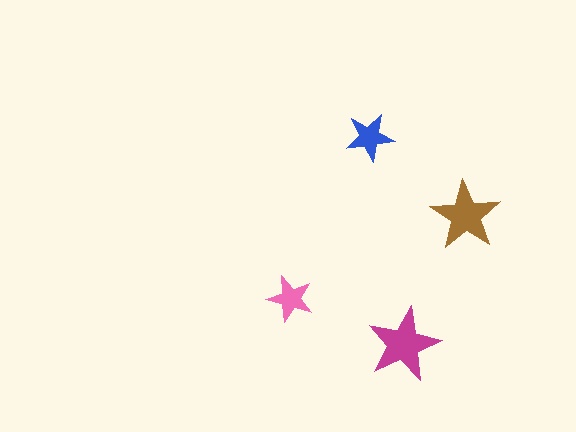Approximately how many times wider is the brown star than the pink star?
About 1.5 times wider.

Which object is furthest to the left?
The pink star is leftmost.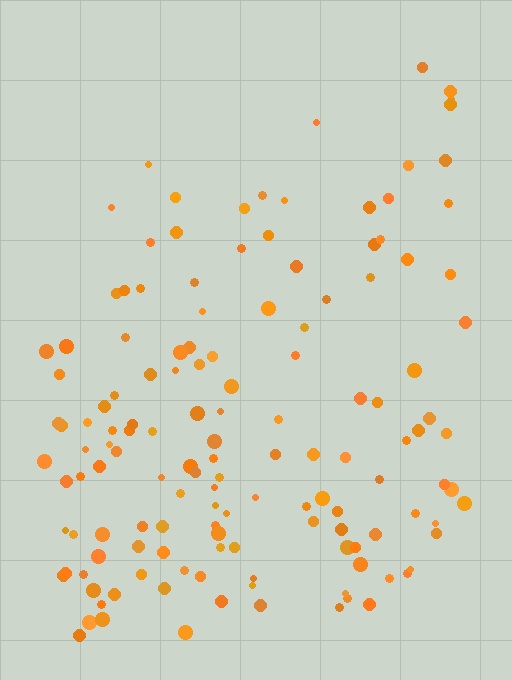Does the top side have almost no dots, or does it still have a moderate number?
Still a moderate number, just noticeably fewer than the bottom.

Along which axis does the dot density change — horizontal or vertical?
Vertical.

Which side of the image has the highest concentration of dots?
The bottom.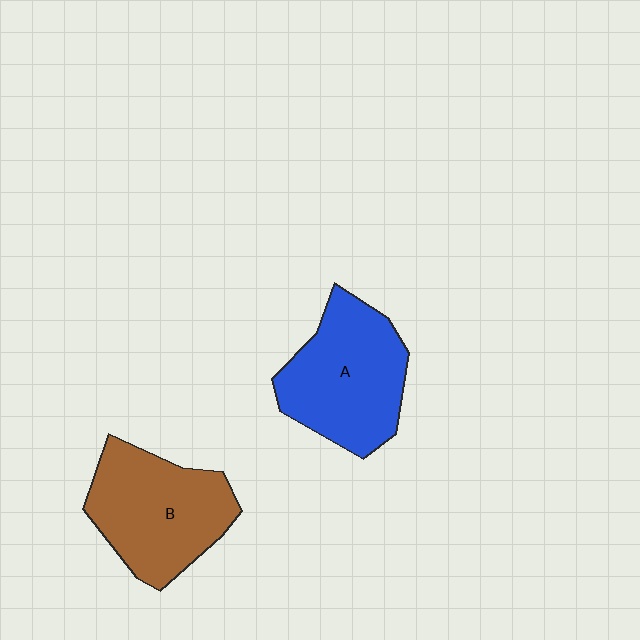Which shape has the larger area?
Shape A (blue).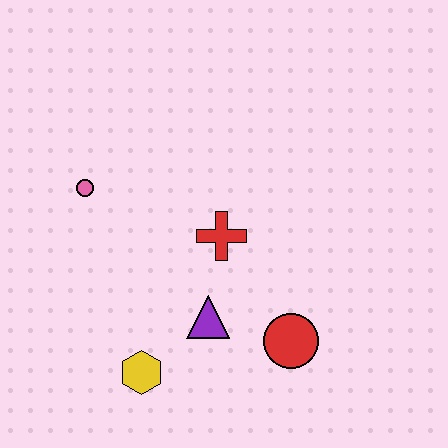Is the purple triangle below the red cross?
Yes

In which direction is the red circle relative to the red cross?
The red circle is below the red cross.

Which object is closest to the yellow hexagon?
The purple triangle is closest to the yellow hexagon.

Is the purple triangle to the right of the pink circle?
Yes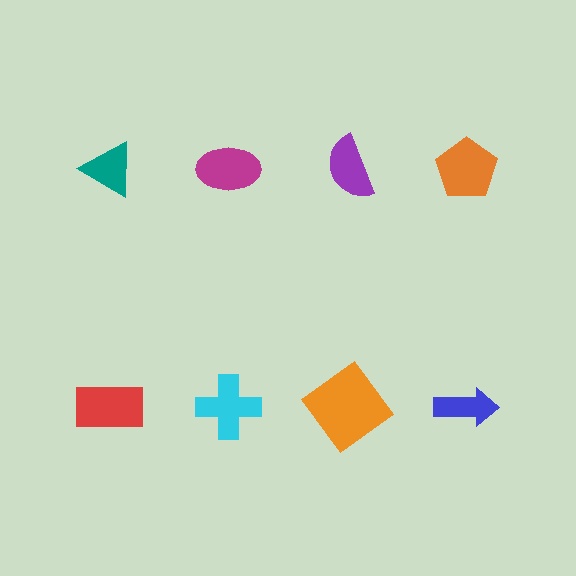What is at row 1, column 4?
An orange pentagon.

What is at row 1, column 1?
A teal triangle.